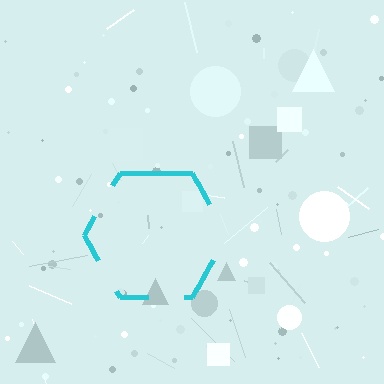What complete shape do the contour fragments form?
The contour fragments form a hexagon.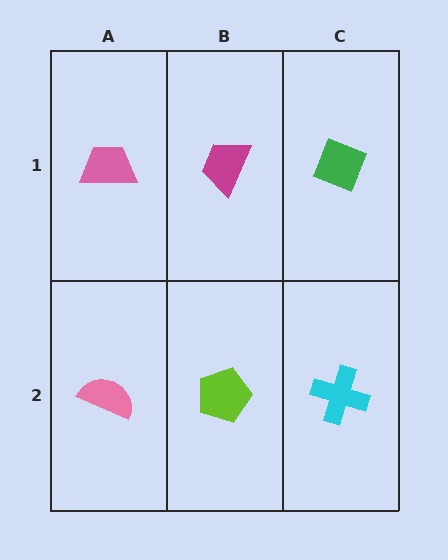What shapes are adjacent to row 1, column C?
A cyan cross (row 2, column C), a magenta trapezoid (row 1, column B).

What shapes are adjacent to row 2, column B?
A magenta trapezoid (row 1, column B), a pink semicircle (row 2, column A), a cyan cross (row 2, column C).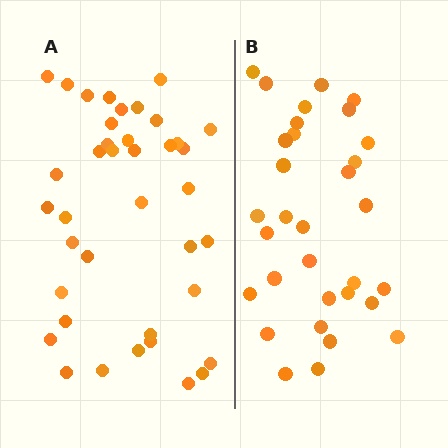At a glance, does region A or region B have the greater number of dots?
Region A (the left region) has more dots.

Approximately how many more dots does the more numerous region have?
Region A has roughly 8 or so more dots than region B.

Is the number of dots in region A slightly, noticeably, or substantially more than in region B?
Region A has only slightly more — the two regions are fairly close. The ratio is roughly 1.2 to 1.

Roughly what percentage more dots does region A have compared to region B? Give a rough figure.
About 20% more.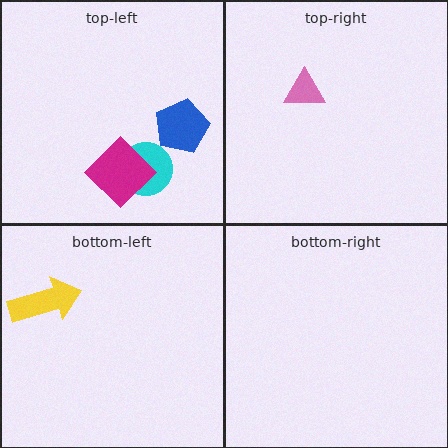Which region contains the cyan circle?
The top-left region.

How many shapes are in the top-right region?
1.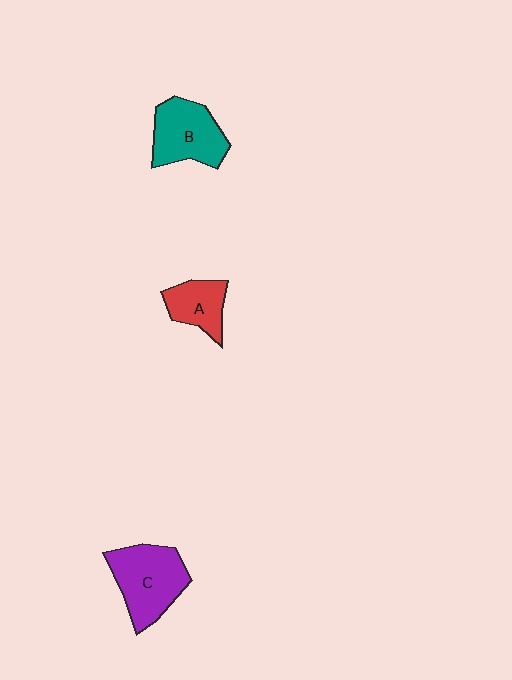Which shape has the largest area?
Shape C (purple).